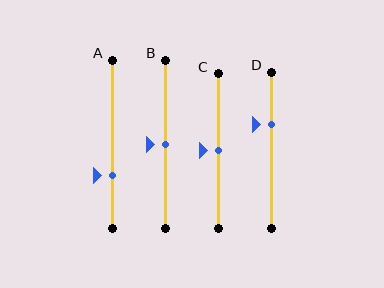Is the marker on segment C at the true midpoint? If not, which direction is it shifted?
Yes, the marker on segment C is at the true midpoint.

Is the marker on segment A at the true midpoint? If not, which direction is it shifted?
No, the marker on segment A is shifted downward by about 19% of the segment length.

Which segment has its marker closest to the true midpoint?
Segment B has its marker closest to the true midpoint.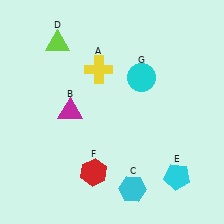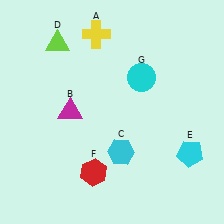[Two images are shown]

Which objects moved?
The objects that moved are: the yellow cross (A), the cyan hexagon (C), the cyan pentagon (E).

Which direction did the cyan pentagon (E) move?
The cyan pentagon (E) moved up.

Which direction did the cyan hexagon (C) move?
The cyan hexagon (C) moved up.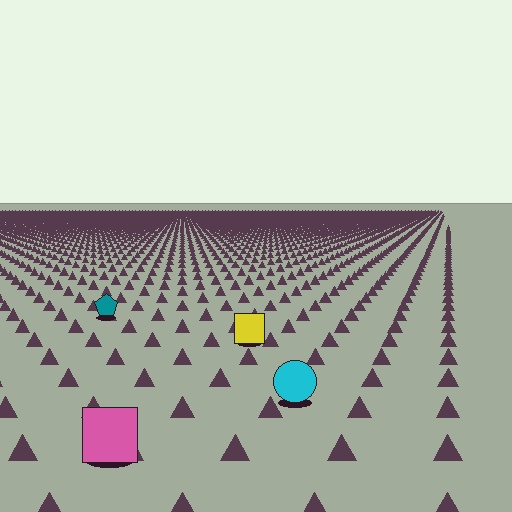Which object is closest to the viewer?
The pink square is closest. The texture marks near it are larger and more spread out.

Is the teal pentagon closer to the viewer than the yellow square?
No. The yellow square is closer — you can tell from the texture gradient: the ground texture is coarser near it.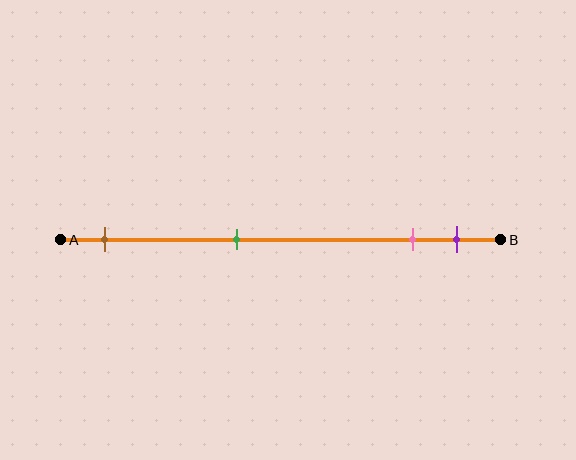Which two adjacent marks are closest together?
The pink and purple marks are the closest adjacent pair.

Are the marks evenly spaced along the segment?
No, the marks are not evenly spaced.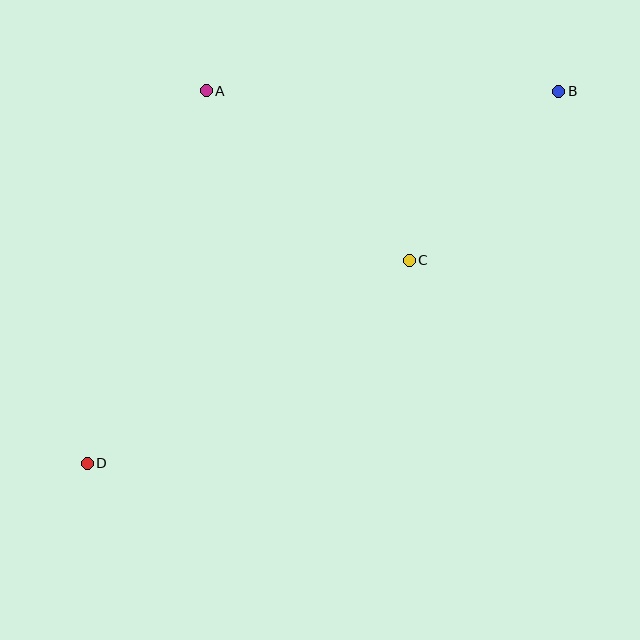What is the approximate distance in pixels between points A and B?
The distance between A and B is approximately 353 pixels.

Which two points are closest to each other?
Points B and C are closest to each other.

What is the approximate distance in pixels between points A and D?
The distance between A and D is approximately 391 pixels.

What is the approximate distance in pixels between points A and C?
The distance between A and C is approximately 265 pixels.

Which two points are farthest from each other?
Points B and D are farthest from each other.